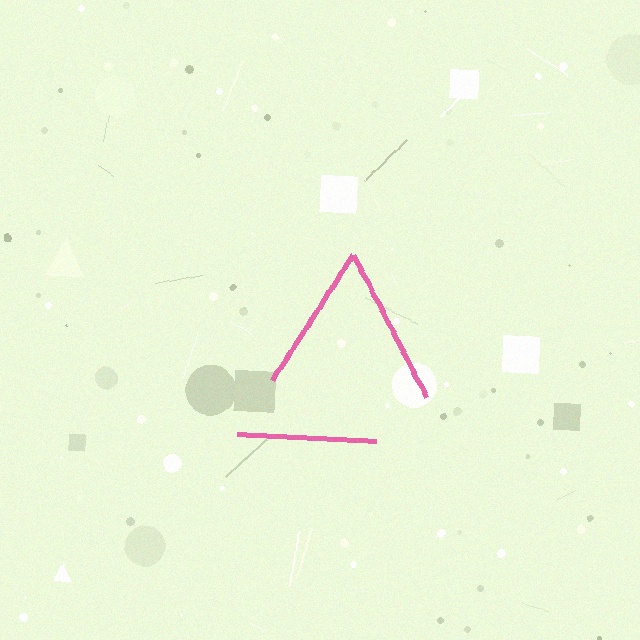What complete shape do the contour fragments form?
The contour fragments form a triangle.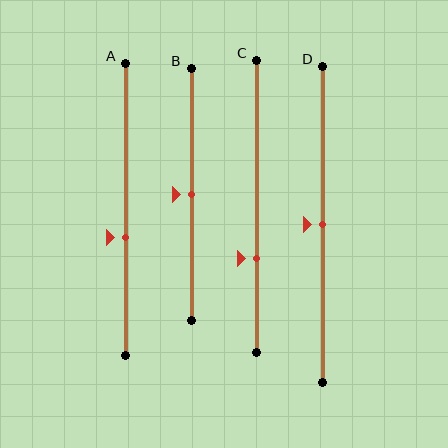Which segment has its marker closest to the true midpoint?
Segment B has its marker closest to the true midpoint.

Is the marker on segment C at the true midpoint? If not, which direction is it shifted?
No, the marker on segment C is shifted downward by about 18% of the segment length.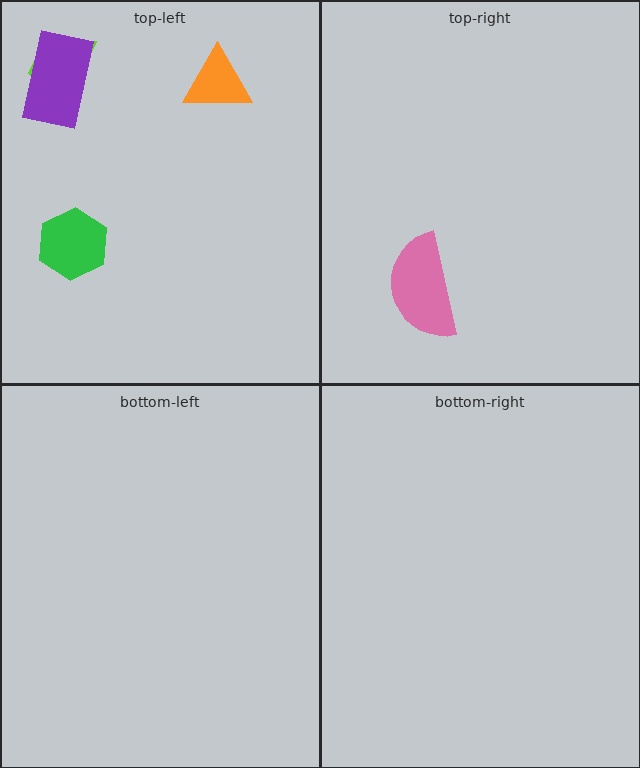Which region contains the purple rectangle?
The top-left region.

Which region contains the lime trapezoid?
The top-left region.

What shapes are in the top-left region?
The lime trapezoid, the green hexagon, the orange triangle, the purple rectangle.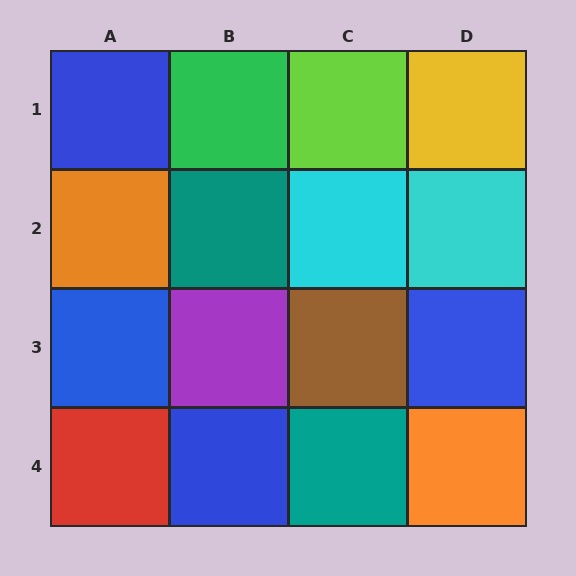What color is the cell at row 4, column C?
Teal.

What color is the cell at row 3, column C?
Brown.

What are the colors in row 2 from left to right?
Orange, teal, cyan, cyan.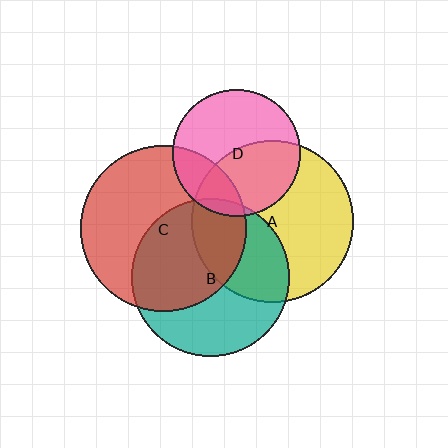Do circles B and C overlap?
Yes.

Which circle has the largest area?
Circle C (red).